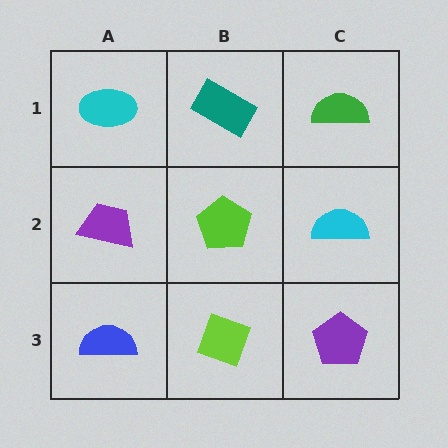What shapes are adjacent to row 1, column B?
A lime pentagon (row 2, column B), a cyan ellipse (row 1, column A), a green semicircle (row 1, column C).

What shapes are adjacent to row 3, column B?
A lime pentagon (row 2, column B), a blue semicircle (row 3, column A), a purple pentagon (row 3, column C).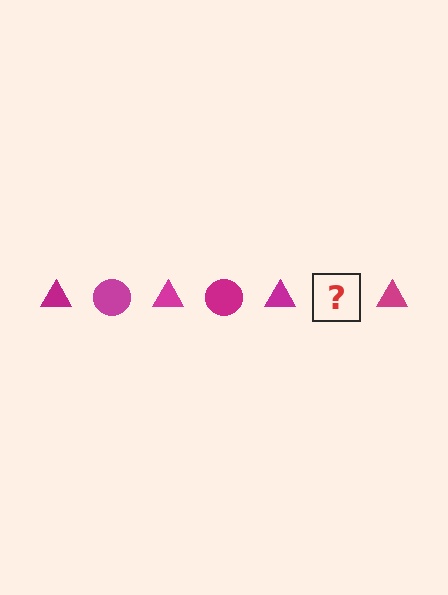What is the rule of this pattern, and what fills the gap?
The rule is that the pattern cycles through triangle, circle shapes in magenta. The gap should be filled with a magenta circle.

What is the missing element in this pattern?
The missing element is a magenta circle.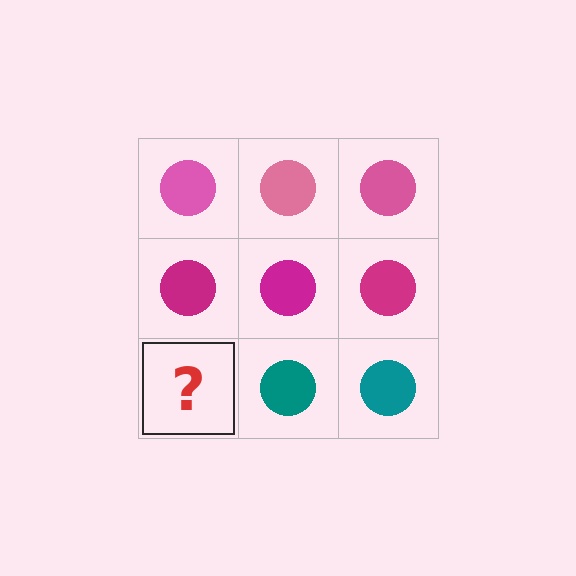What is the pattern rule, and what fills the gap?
The rule is that each row has a consistent color. The gap should be filled with a teal circle.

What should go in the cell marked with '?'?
The missing cell should contain a teal circle.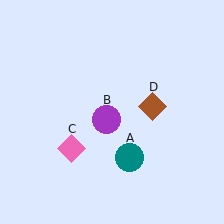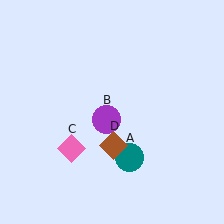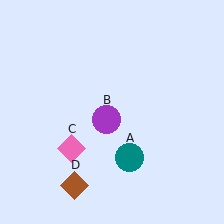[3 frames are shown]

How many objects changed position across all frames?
1 object changed position: brown diamond (object D).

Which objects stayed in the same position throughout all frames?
Teal circle (object A) and purple circle (object B) and pink diamond (object C) remained stationary.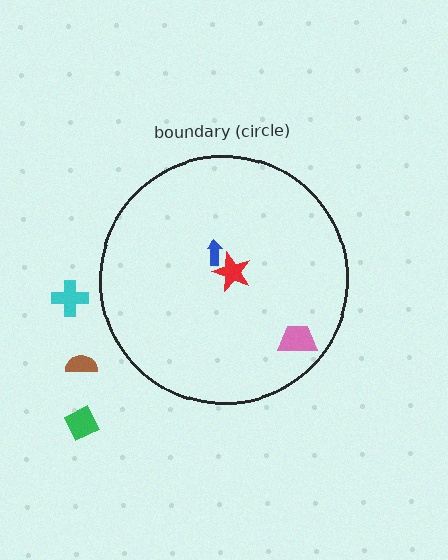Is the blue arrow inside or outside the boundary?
Inside.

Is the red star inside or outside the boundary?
Inside.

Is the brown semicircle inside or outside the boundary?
Outside.